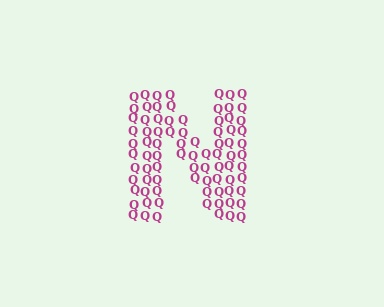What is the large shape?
The large shape is the letter N.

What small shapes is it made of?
It is made of small letter Q's.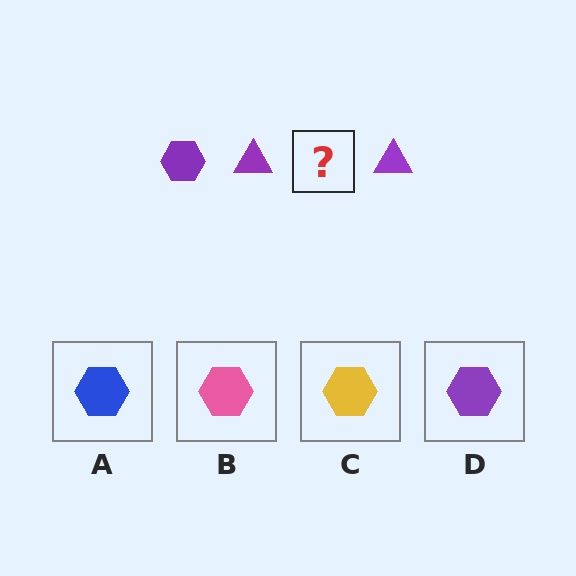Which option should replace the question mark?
Option D.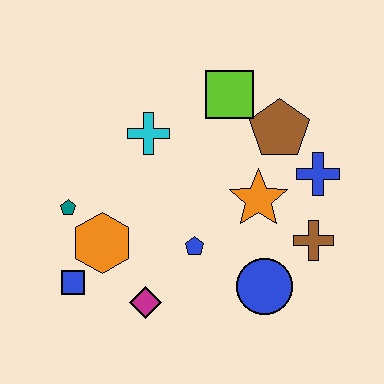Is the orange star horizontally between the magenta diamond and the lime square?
No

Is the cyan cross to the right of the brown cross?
No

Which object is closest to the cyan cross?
The lime square is closest to the cyan cross.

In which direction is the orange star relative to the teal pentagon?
The orange star is to the right of the teal pentagon.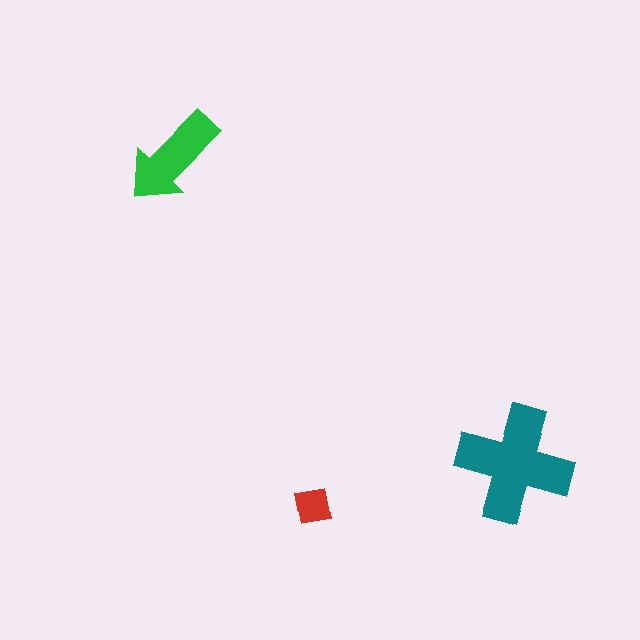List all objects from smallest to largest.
The red square, the green arrow, the teal cross.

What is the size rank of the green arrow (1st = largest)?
2nd.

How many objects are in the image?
There are 3 objects in the image.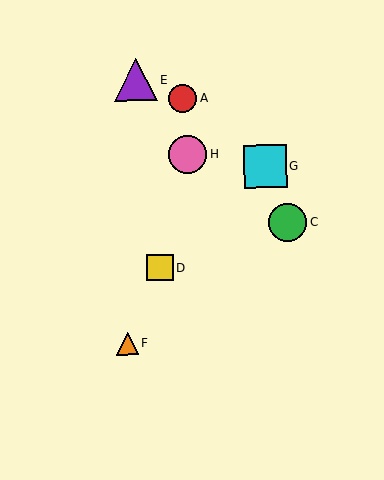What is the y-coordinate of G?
Object G is at y≈166.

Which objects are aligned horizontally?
Objects B, C are aligned horizontally.